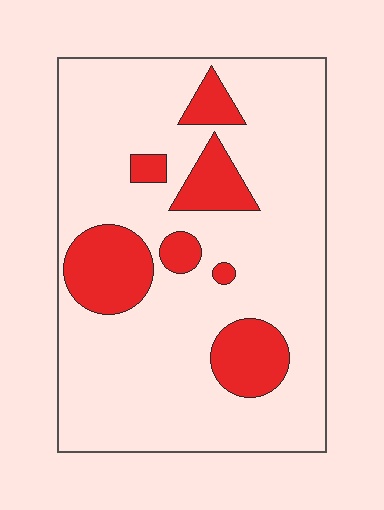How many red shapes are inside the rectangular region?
7.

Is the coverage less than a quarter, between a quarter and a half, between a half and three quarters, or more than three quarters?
Less than a quarter.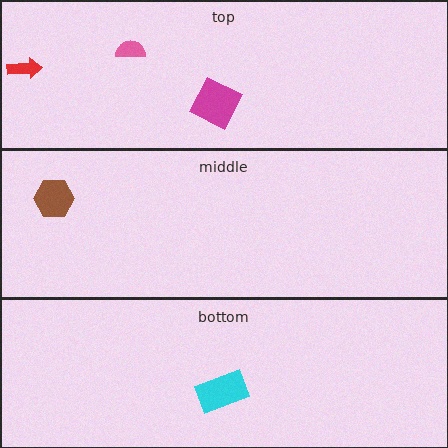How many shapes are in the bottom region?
1.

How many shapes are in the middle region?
1.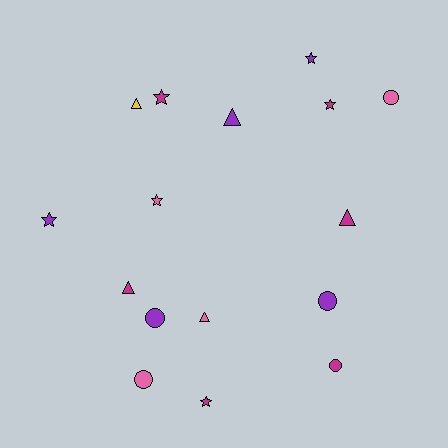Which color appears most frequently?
Magenta, with 6 objects.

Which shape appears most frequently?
Star, with 6 objects.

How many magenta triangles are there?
There are 2 magenta triangles.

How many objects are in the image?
There are 16 objects.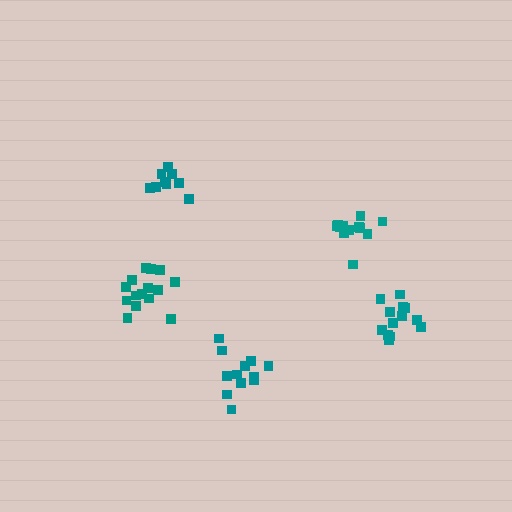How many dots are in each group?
Group 1: 12 dots, Group 2: 9 dots, Group 3: 15 dots, Group 4: 12 dots, Group 5: 15 dots (63 total).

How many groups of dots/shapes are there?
There are 5 groups.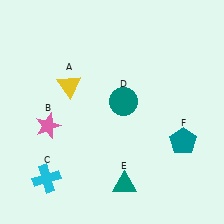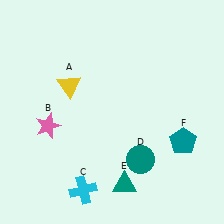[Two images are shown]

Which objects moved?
The objects that moved are: the cyan cross (C), the teal circle (D).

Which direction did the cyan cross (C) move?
The cyan cross (C) moved right.